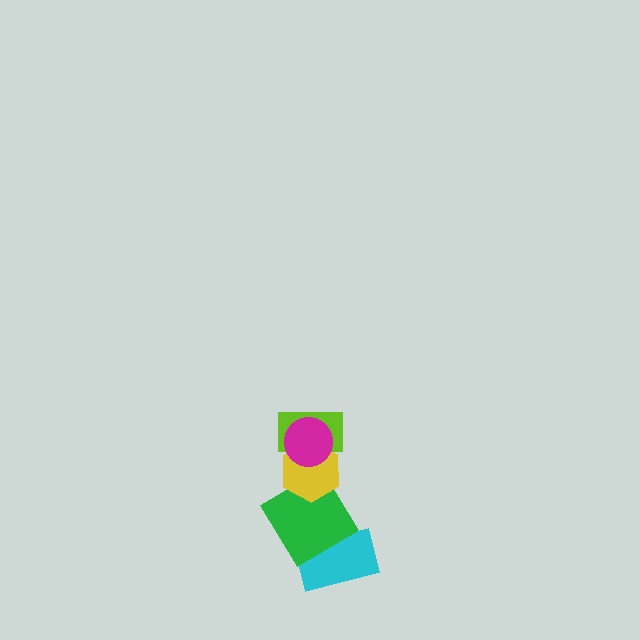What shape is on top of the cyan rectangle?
The green diamond is on top of the cyan rectangle.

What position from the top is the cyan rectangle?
The cyan rectangle is 5th from the top.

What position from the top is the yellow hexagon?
The yellow hexagon is 3rd from the top.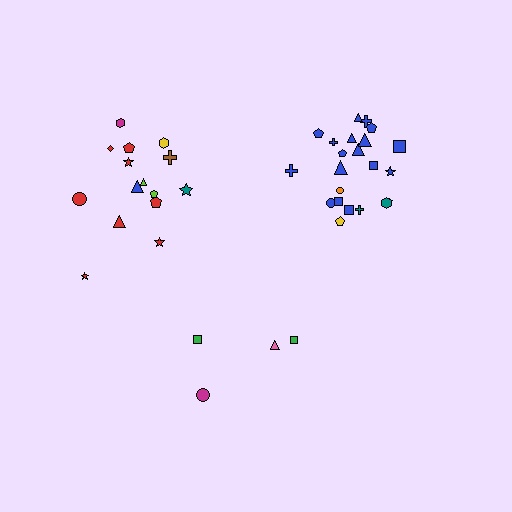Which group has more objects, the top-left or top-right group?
The top-right group.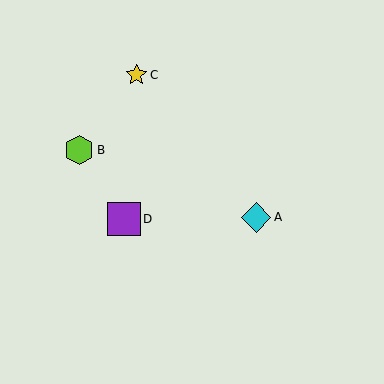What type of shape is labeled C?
Shape C is a yellow star.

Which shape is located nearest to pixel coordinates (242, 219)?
The cyan diamond (labeled A) at (256, 217) is nearest to that location.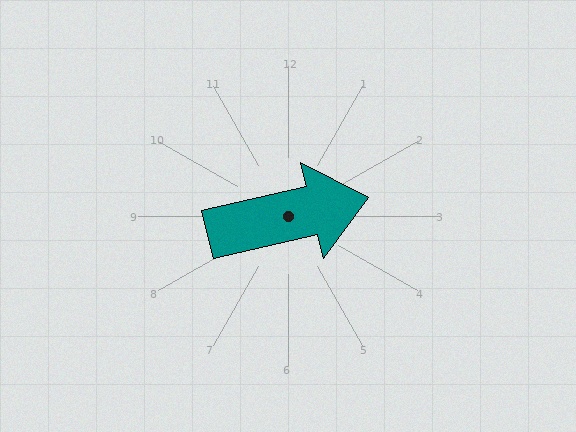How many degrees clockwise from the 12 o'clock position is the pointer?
Approximately 77 degrees.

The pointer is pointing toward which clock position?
Roughly 3 o'clock.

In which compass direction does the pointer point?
East.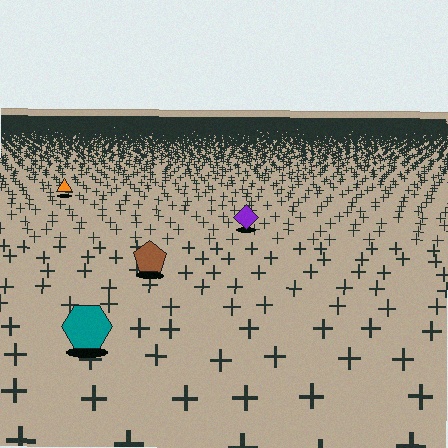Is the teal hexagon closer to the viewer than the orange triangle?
Yes. The teal hexagon is closer — you can tell from the texture gradient: the ground texture is coarser near it.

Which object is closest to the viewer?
The teal hexagon is closest. The texture marks near it are larger and more spread out.